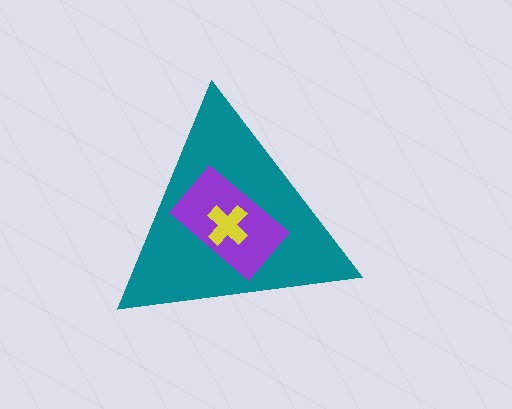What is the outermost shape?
The teal triangle.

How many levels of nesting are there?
3.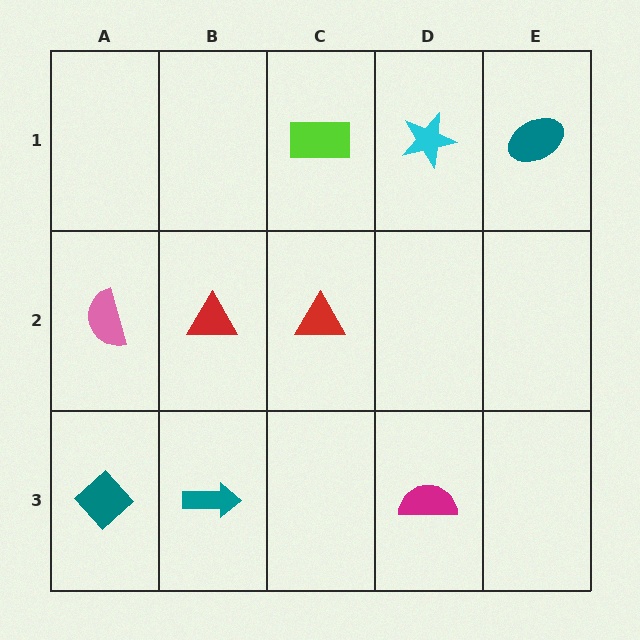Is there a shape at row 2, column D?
No, that cell is empty.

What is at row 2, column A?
A pink semicircle.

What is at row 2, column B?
A red triangle.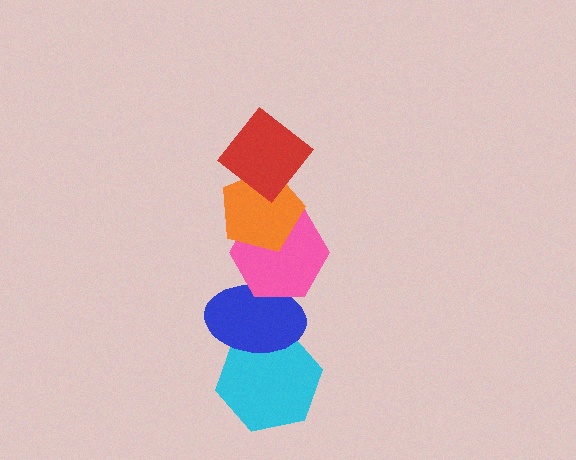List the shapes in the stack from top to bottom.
From top to bottom: the red diamond, the orange pentagon, the pink hexagon, the blue ellipse, the cyan hexagon.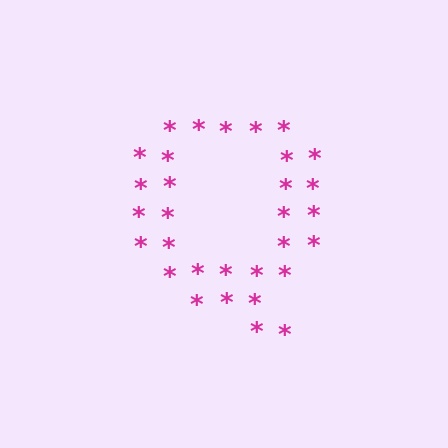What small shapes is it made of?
It is made of small asterisks.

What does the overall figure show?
The overall figure shows the letter Q.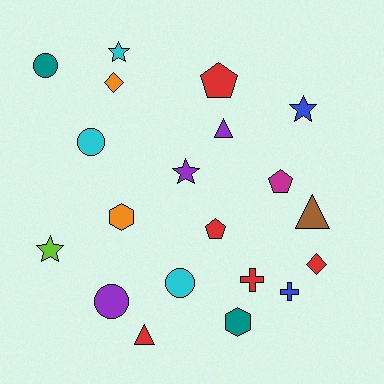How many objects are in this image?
There are 20 objects.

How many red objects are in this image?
There are 5 red objects.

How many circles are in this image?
There are 4 circles.